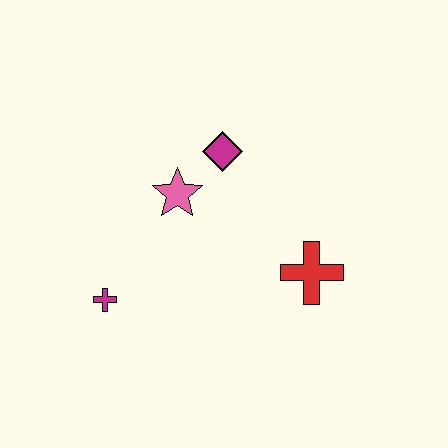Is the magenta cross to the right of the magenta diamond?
No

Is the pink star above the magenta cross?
Yes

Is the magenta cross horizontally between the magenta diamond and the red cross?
No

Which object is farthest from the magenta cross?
The red cross is farthest from the magenta cross.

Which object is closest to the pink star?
The magenta diamond is closest to the pink star.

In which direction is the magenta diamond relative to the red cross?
The magenta diamond is above the red cross.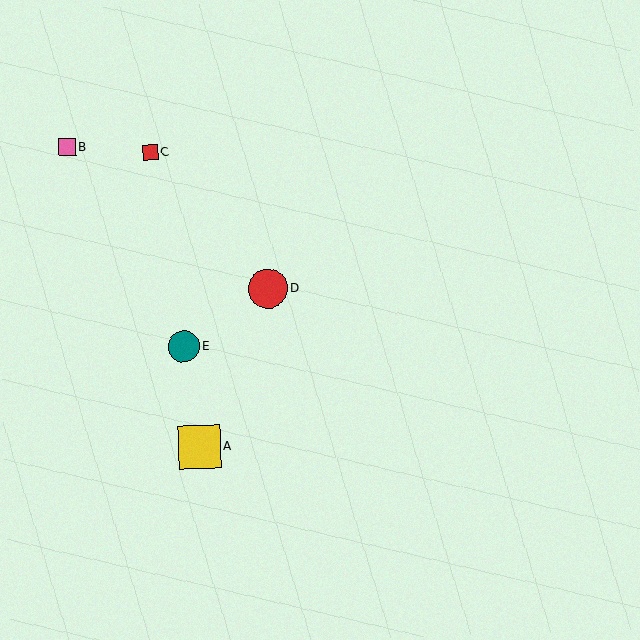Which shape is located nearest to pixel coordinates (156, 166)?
The red square (labeled C) at (150, 153) is nearest to that location.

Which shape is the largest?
The yellow square (labeled A) is the largest.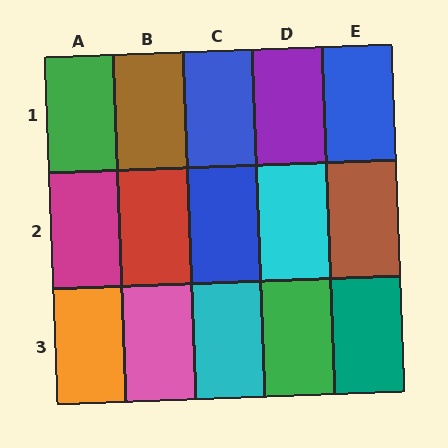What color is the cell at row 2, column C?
Blue.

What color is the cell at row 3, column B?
Pink.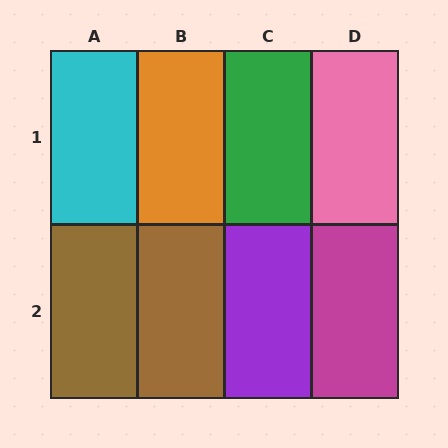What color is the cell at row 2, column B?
Brown.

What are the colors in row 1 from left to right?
Cyan, orange, green, pink.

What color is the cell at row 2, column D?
Magenta.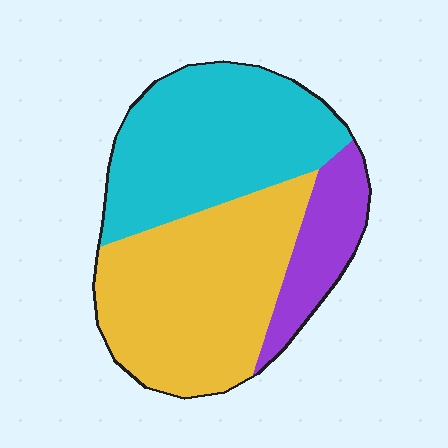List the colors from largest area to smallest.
From largest to smallest: yellow, cyan, purple.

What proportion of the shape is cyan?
Cyan takes up about two fifths (2/5) of the shape.